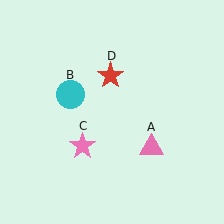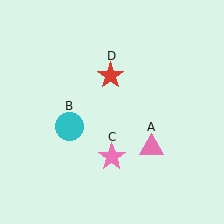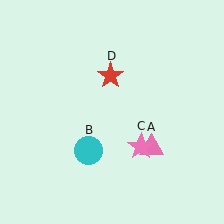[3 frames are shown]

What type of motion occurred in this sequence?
The cyan circle (object B), pink star (object C) rotated counterclockwise around the center of the scene.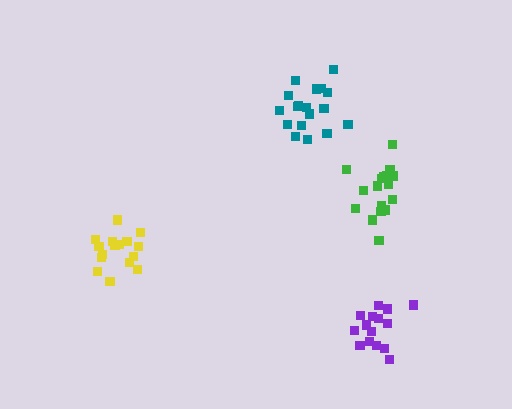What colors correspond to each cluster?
The clusters are colored: teal, purple, yellow, green.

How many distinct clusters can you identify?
There are 4 distinct clusters.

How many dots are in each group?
Group 1: 18 dots, Group 2: 15 dots, Group 3: 16 dots, Group 4: 17 dots (66 total).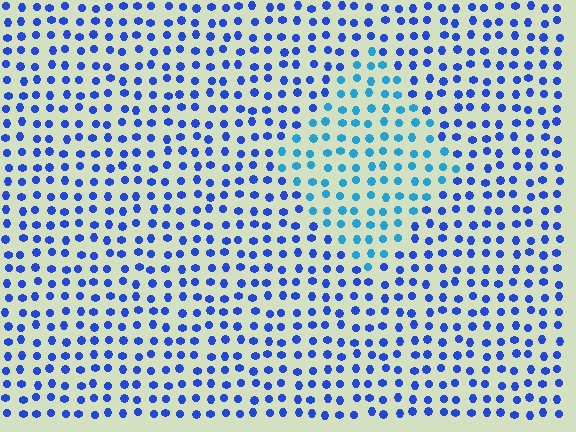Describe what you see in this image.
The image is filled with small blue elements in a uniform arrangement. A diamond-shaped region is visible where the elements are tinted to a slightly different hue, forming a subtle color boundary.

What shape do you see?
I see a diamond.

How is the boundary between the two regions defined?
The boundary is defined purely by a slight shift in hue (about 32 degrees). Spacing, size, and orientation are identical on both sides.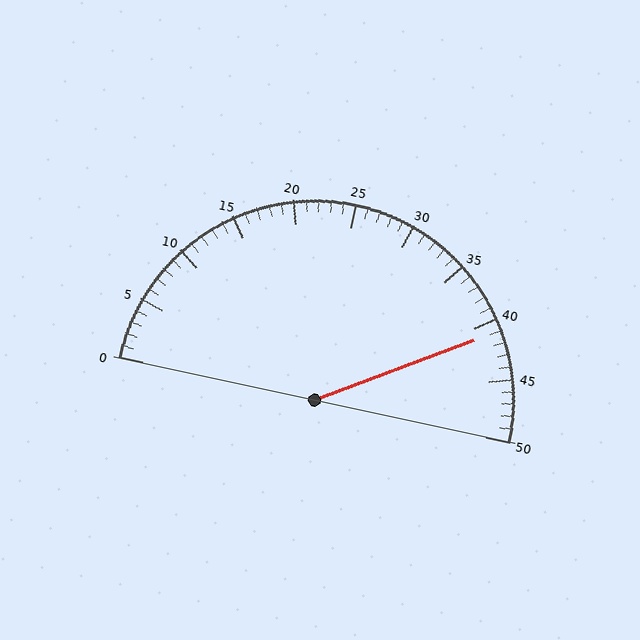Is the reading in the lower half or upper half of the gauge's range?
The reading is in the upper half of the range (0 to 50).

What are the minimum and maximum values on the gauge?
The gauge ranges from 0 to 50.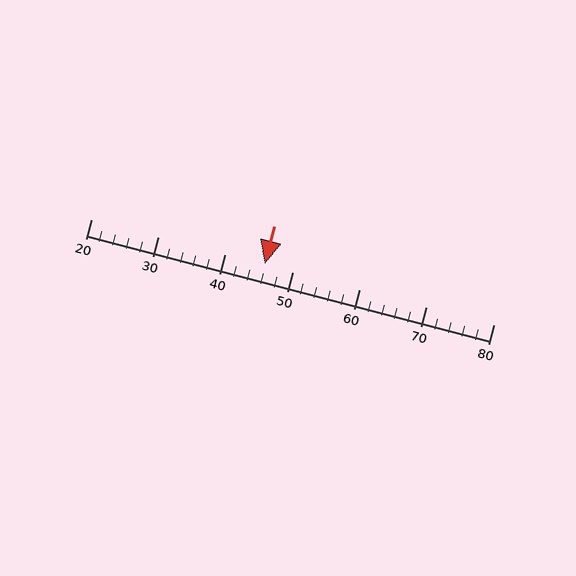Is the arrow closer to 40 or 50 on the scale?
The arrow is closer to 50.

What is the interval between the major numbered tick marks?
The major tick marks are spaced 10 units apart.